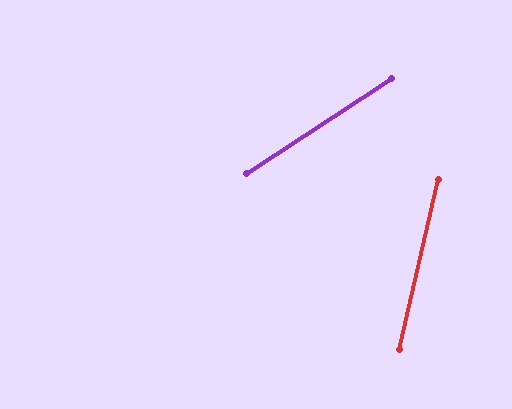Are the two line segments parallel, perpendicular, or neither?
Neither parallel nor perpendicular — they differ by about 44°.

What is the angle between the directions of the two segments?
Approximately 44 degrees.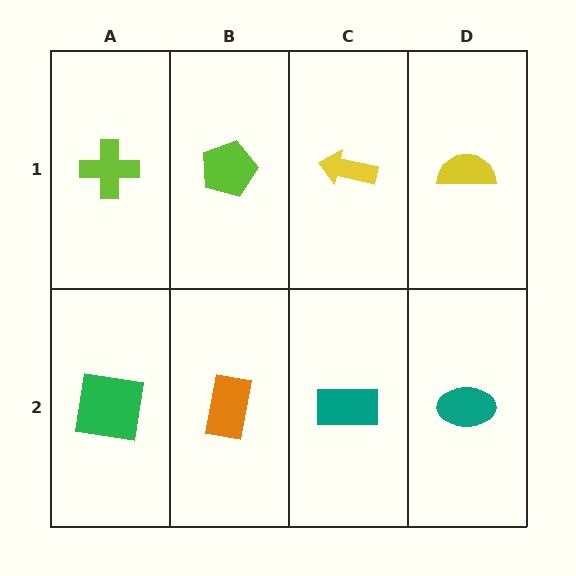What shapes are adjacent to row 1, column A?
A green square (row 2, column A), a lime pentagon (row 1, column B).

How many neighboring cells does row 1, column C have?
3.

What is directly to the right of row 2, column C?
A teal ellipse.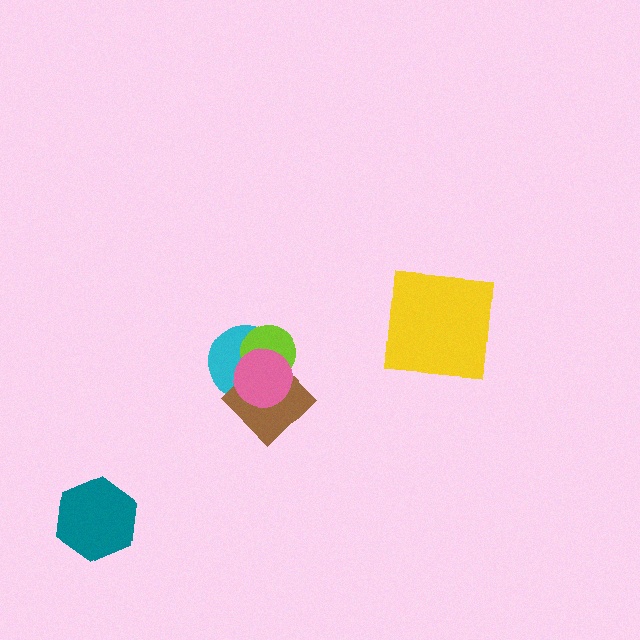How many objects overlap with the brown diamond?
3 objects overlap with the brown diamond.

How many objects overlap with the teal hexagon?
0 objects overlap with the teal hexagon.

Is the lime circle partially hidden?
Yes, it is partially covered by another shape.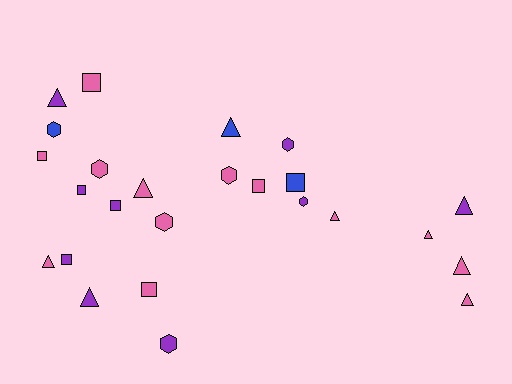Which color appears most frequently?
Pink, with 13 objects.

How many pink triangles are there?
There are 6 pink triangles.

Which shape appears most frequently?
Triangle, with 10 objects.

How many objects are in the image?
There are 25 objects.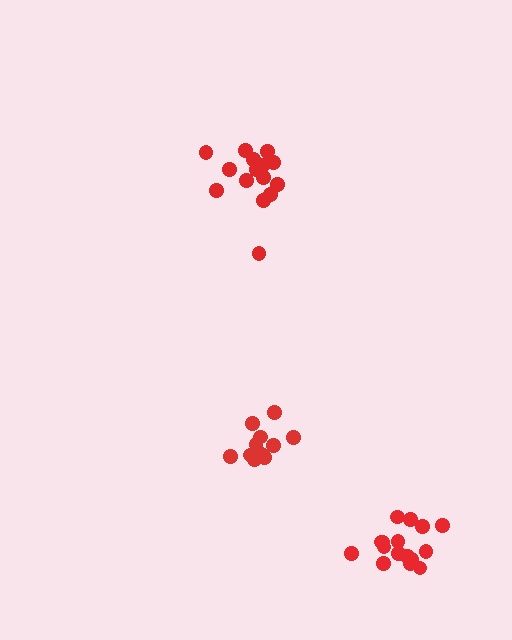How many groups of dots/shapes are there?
There are 3 groups.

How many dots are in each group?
Group 1: 16 dots, Group 2: 11 dots, Group 3: 16 dots (43 total).